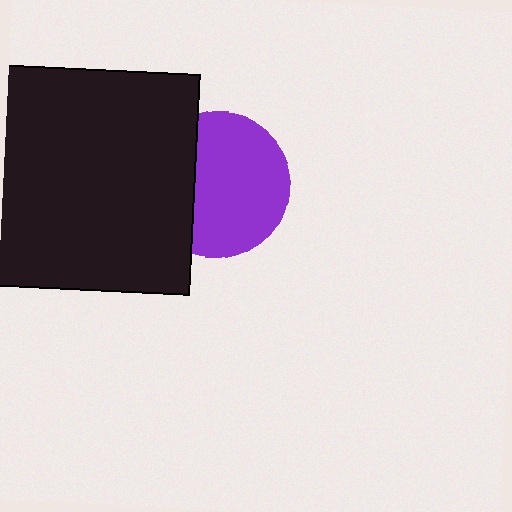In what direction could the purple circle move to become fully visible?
The purple circle could move right. That would shift it out from behind the black rectangle entirely.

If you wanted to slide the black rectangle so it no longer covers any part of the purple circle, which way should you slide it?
Slide it left — that is the most direct way to separate the two shapes.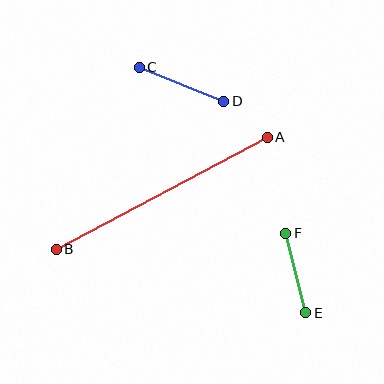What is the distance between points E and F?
The distance is approximately 82 pixels.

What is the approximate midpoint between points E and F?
The midpoint is at approximately (296, 273) pixels.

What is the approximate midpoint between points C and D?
The midpoint is at approximately (182, 84) pixels.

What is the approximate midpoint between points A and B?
The midpoint is at approximately (162, 193) pixels.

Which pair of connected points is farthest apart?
Points A and B are farthest apart.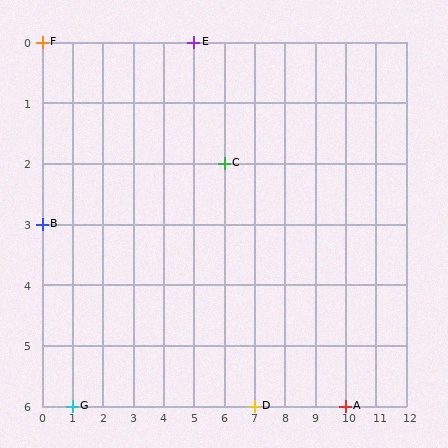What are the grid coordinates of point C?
Point C is at grid coordinates (6, 2).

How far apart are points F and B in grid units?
Points F and B are 3 rows apart.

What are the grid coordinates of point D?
Point D is at grid coordinates (7, 6).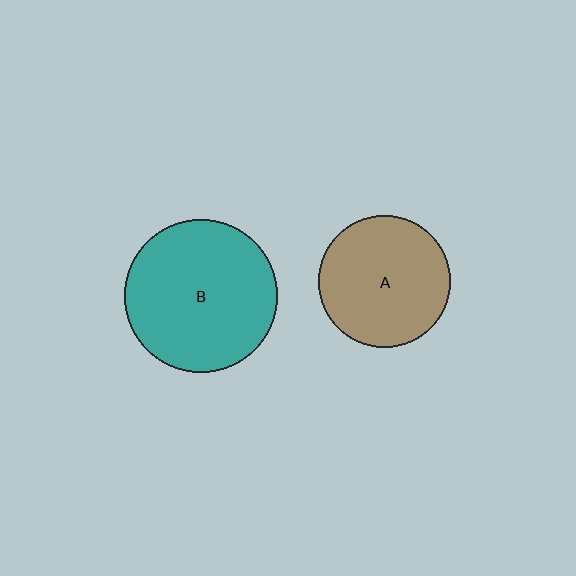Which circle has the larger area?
Circle B (teal).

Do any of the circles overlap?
No, none of the circles overlap.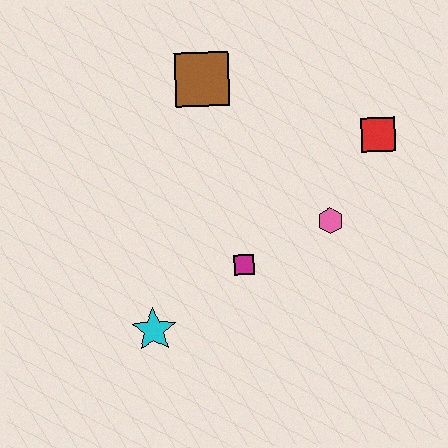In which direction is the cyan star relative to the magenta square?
The cyan star is to the left of the magenta square.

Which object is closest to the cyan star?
The magenta square is closest to the cyan star.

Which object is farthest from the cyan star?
The red square is farthest from the cyan star.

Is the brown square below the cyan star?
No